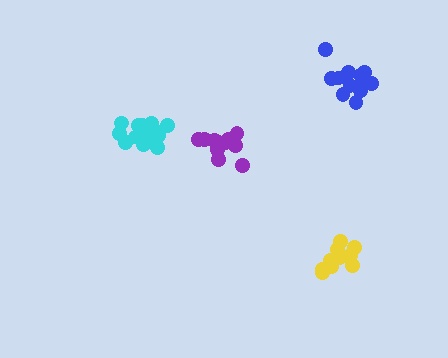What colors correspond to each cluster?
The clusters are colored: cyan, yellow, purple, blue.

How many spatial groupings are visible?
There are 4 spatial groupings.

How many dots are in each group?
Group 1: 17 dots, Group 2: 12 dots, Group 3: 12 dots, Group 4: 13 dots (54 total).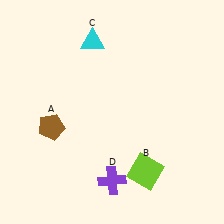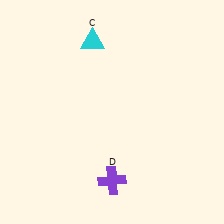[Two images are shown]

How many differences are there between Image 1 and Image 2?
There are 2 differences between the two images.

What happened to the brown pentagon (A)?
The brown pentagon (A) was removed in Image 2. It was in the bottom-left area of Image 1.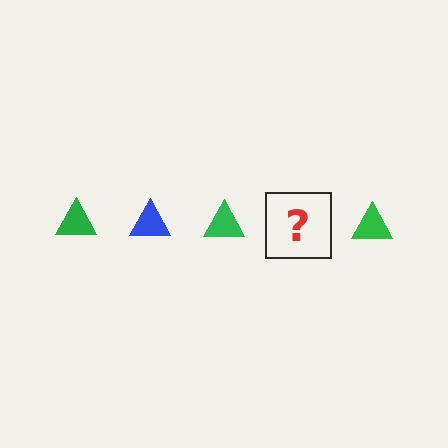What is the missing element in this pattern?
The missing element is a blue triangle.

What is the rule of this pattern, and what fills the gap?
The rule is that the pattern cycles through green, blue triangles. The gap should be filled with a blue triangle.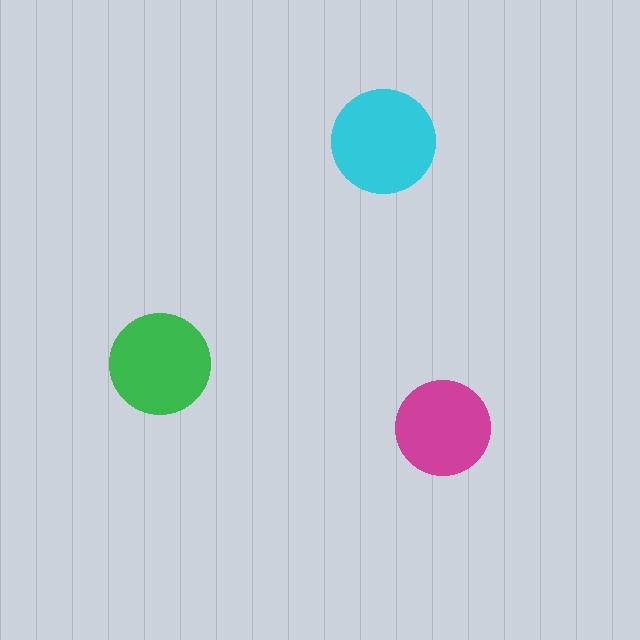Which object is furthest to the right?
The magenta circle is rightmost.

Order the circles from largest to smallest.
the cyan one, the green one, the magenta one.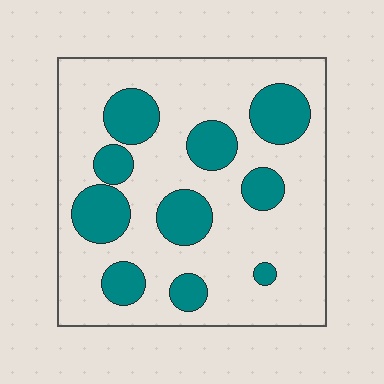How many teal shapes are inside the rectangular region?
10.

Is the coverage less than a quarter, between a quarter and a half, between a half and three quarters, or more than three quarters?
Between a quarter and a half.